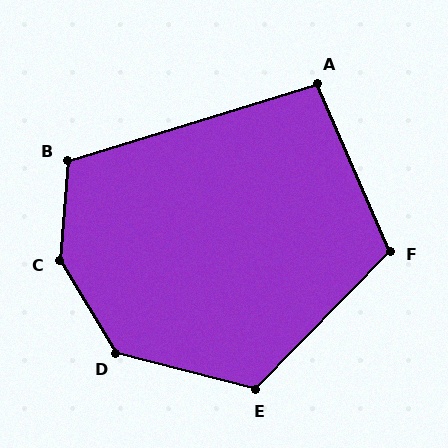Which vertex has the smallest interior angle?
A, at approximately 96 degrees.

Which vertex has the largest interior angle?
C, at approximately 144 degrees.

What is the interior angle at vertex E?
Approximately 120 degrees (obtuse).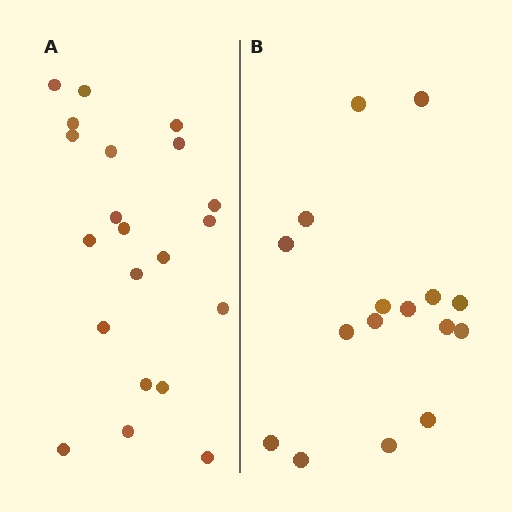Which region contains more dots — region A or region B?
Region A (the left region) has more dots.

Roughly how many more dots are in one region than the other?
Region A has about 5 more dots than region B.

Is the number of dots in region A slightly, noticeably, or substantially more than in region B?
Region A has noticeably more, but not dramatically so. The ratio is roughly 1.3 to 1.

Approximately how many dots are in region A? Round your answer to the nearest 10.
About 20 dots. (The exact count is 21, which rounds to 20.)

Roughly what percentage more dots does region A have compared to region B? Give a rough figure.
About 30% more.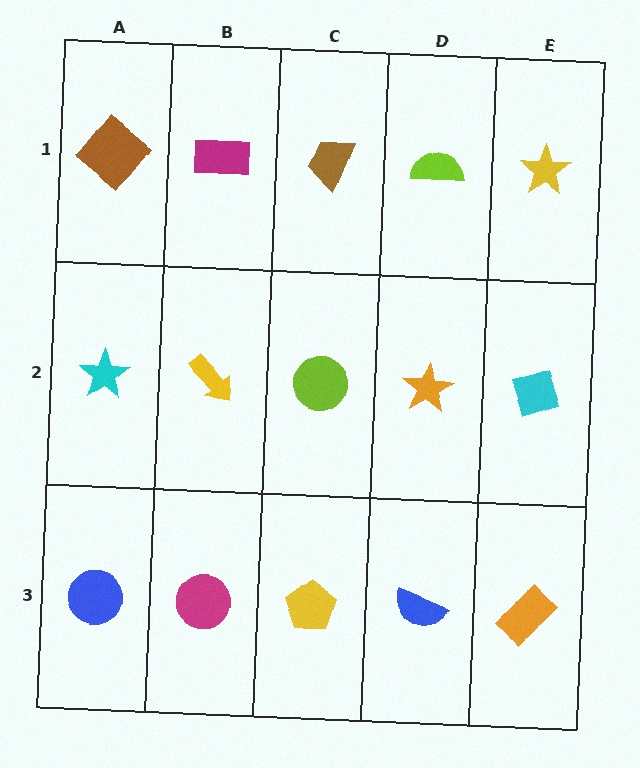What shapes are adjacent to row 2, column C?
A brown trapezoid (row 1, column C), a yellow pentagon (row 3, column C), a yellow arrow (row 2, column B), an orange star (row 2, column D).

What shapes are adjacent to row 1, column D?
An orange star (row 2, column D), a brown trapezoid (row 1, column C), a yellow star (row 1, column E).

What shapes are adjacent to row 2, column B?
A magenta rectangle (row 1, column B), a magenta circle (row 3, column B), a cyan star (row 2, column A), a lime circle (row 2, column C).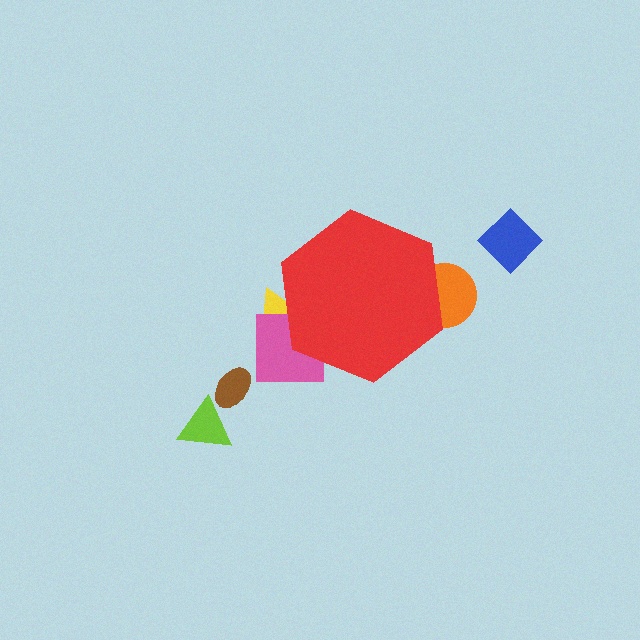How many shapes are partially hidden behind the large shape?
3 shapes are partially hidden.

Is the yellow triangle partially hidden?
Yes, the yellow triangle is partially hidden behind the red hexagon.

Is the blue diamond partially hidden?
No, the blue diamond is fully visible.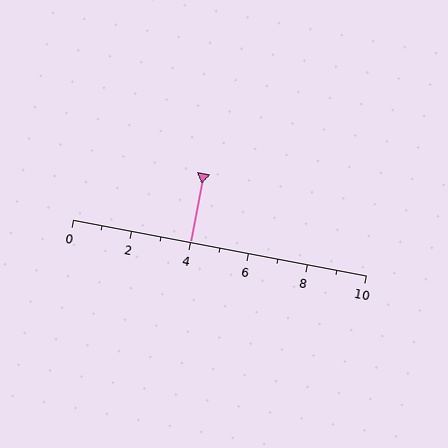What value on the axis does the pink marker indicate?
The marker indicates approximately 4.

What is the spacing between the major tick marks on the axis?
The major ticks are spaced 2 apart.